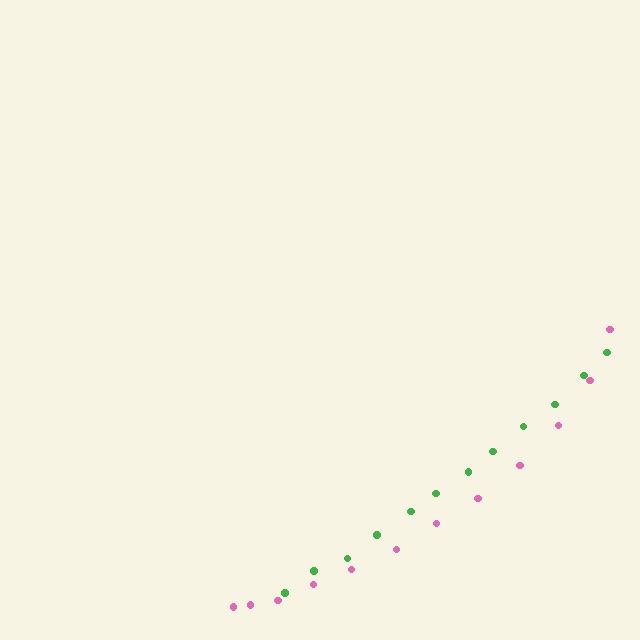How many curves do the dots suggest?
There are 2 distinct paths.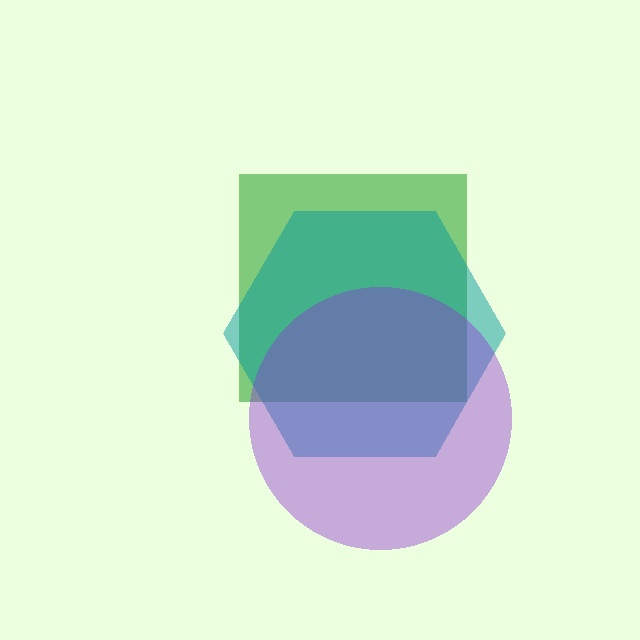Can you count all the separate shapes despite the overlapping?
Yes, there are 3 separate shapes.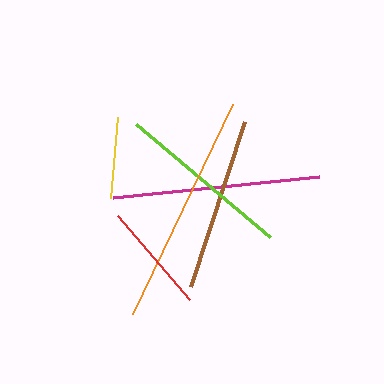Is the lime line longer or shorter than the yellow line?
The lime line is longer than the yellow line.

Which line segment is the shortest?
The yellow line is the shortest at approximately 81 pixels.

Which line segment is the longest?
The orange line is the longest at approximately 233 pixels.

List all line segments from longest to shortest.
From longest to shortest: orange, magenta, lime, brown, red, yellow.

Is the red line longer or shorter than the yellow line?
The red line is longer than the yellow line.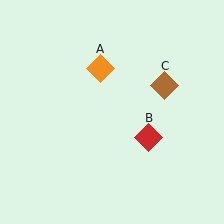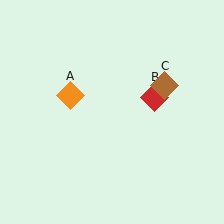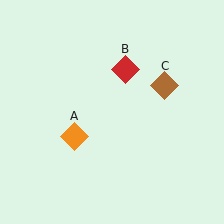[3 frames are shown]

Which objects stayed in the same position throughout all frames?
Brown diamond (object C) remained stationary.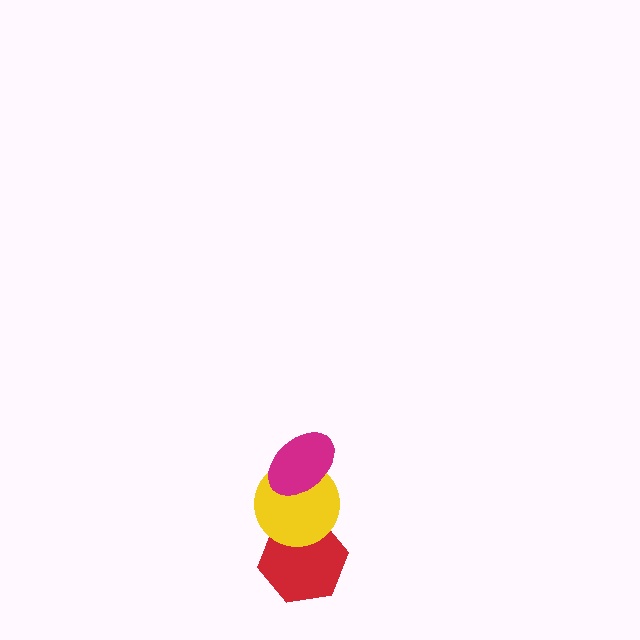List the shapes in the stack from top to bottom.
From top to bottom: the magenta ellipse, the yellow circle, the red hexagon.